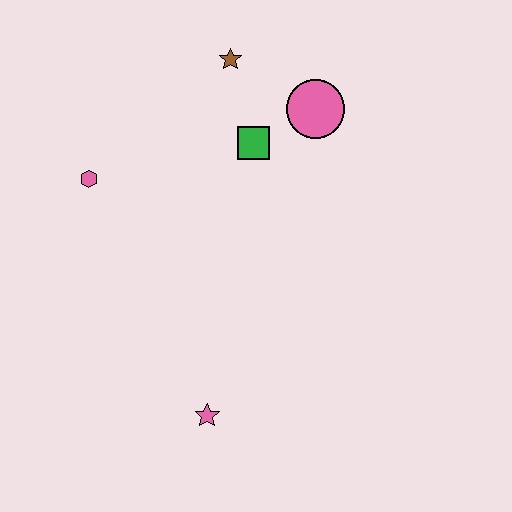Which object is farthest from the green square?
The pink star is farthest from the green square.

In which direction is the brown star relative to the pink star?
The brown star is above the pink star.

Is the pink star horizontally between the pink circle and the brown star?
No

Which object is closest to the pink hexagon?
The green square is closest to the pink hexagon.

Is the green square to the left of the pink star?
No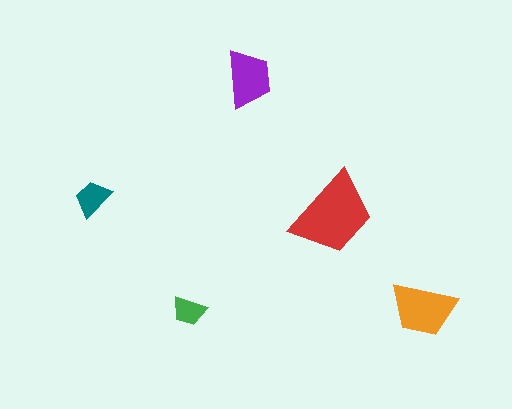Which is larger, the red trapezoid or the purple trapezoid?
The red one.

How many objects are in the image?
There are 5 objects in the image.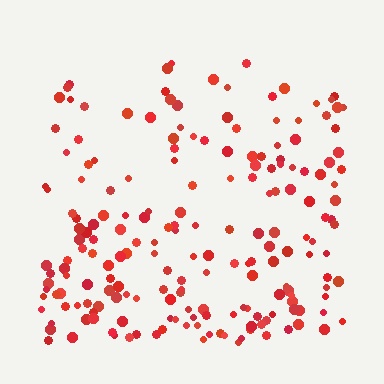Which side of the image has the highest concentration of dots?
The bottom.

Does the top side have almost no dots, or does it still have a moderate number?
Still a moderate number, just noticeably fewer than the bottom.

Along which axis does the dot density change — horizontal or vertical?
Vertical.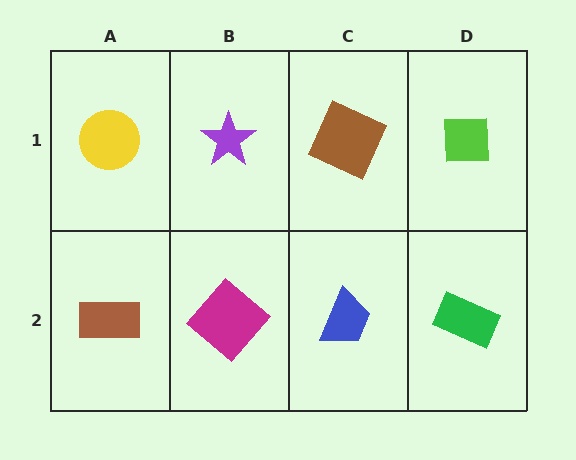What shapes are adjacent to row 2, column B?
A purple star (row 1, column B), a brown rectangle (row 2, column A), a blue trapezoid (row 2, column C).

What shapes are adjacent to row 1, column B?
A magenta diamond (row 2, column B), a yellow circle (row 1, column A), a brown square (row 1, column C).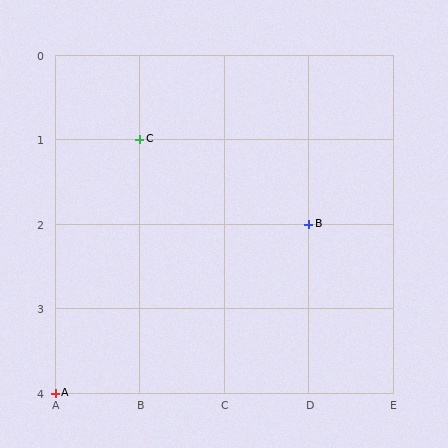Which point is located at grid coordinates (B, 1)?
Point C is at (B, 1).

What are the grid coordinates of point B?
Point B is at grid coordinates (D, 2).